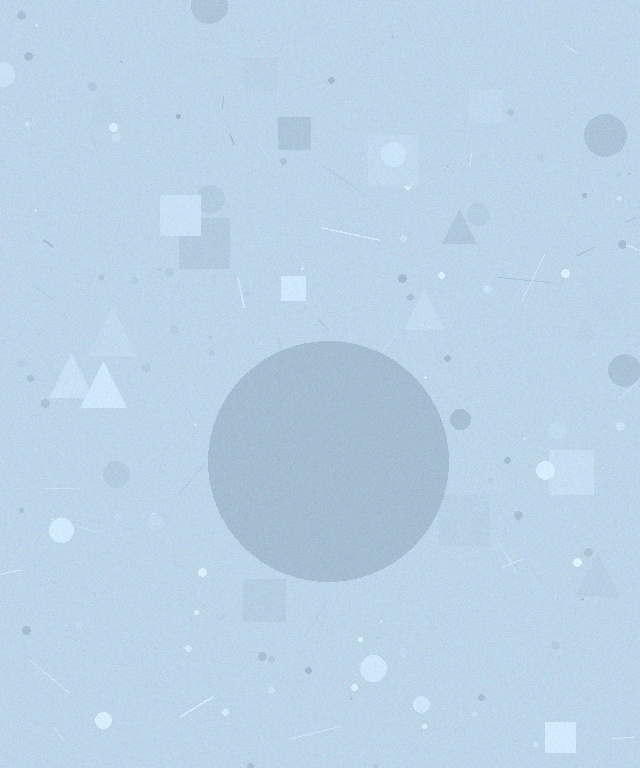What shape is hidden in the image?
A circle is hidden in the image.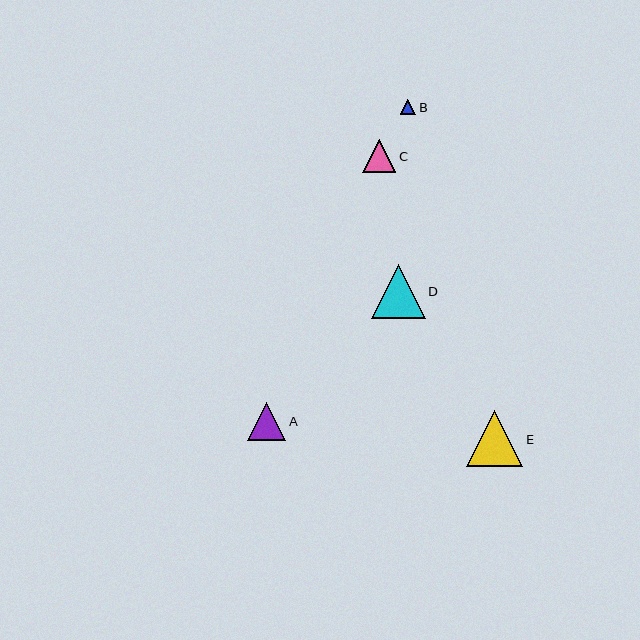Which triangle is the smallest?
Triangle B is the smallest with a size of approximately 15 pixels.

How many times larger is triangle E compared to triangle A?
Triangle E is approximately 1.5 times the size of triangle A.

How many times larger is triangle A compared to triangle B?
Triangle A is approximately 2.5 times the size of triangle B.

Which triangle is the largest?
Triangle E is the largest with a size of approximately 56 pixels.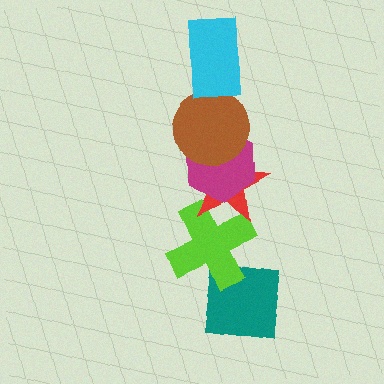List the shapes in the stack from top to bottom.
From top to bottom: the cyan rectangle, the brown circle, the magenta hexagon, the red star, the lime cross, the teal square.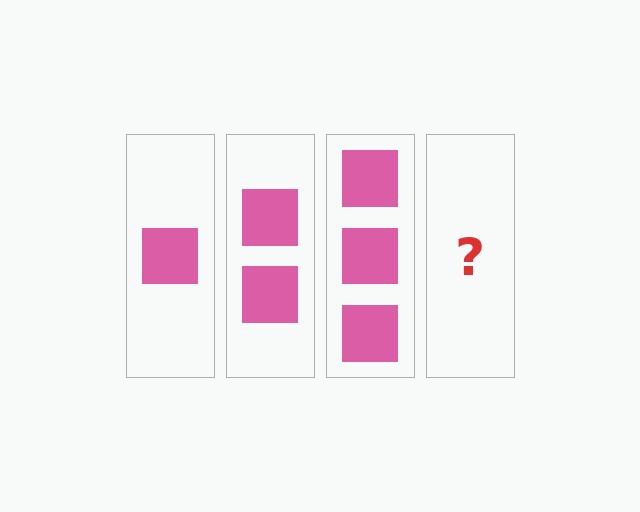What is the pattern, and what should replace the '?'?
The pattern is that each step adds one more square. The '?' should be 4 squares.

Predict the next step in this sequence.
The next step is 4 squares.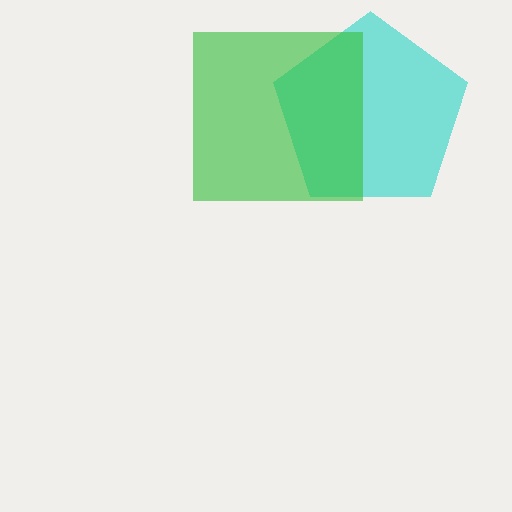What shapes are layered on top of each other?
The layered shapes are: a cyan pentagon, a green square.